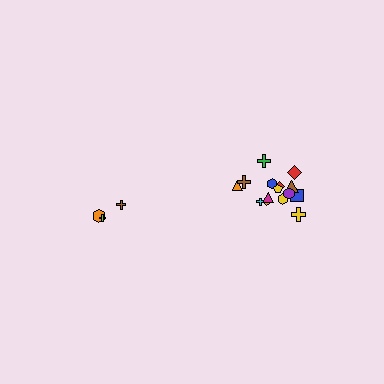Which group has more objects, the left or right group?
The right group.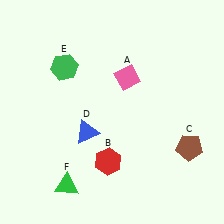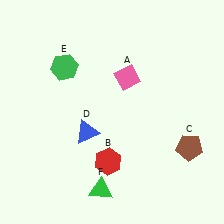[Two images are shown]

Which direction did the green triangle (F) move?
The green triangle (F) moved right.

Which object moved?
The green triangle (F) moved right.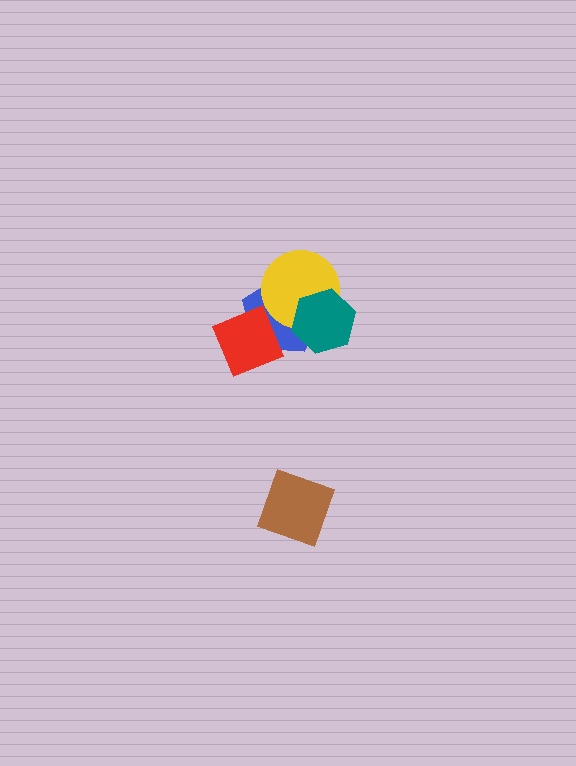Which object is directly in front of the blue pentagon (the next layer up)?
The yellow circle is directly in front of the blue pentagon.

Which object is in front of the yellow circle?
The teal hexagon is in front of the yellow circle.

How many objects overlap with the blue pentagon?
3 objects overlap with the blue pentagon.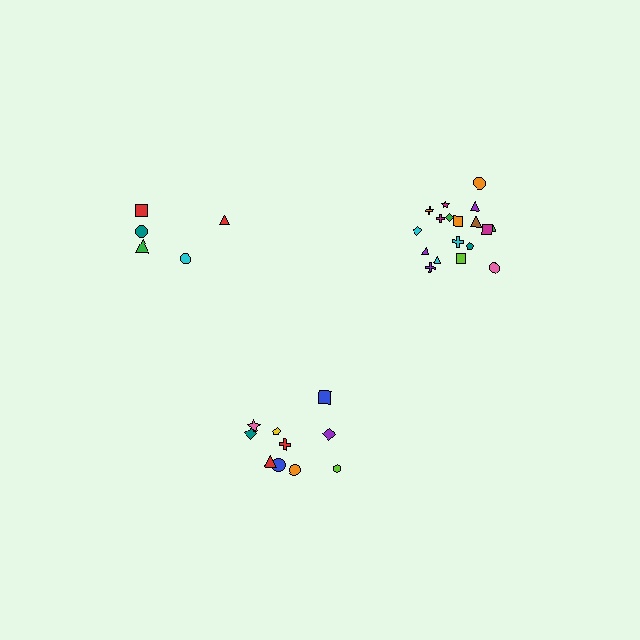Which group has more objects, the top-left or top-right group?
The top-right group.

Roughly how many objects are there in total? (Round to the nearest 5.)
Roughly 35 objects in total.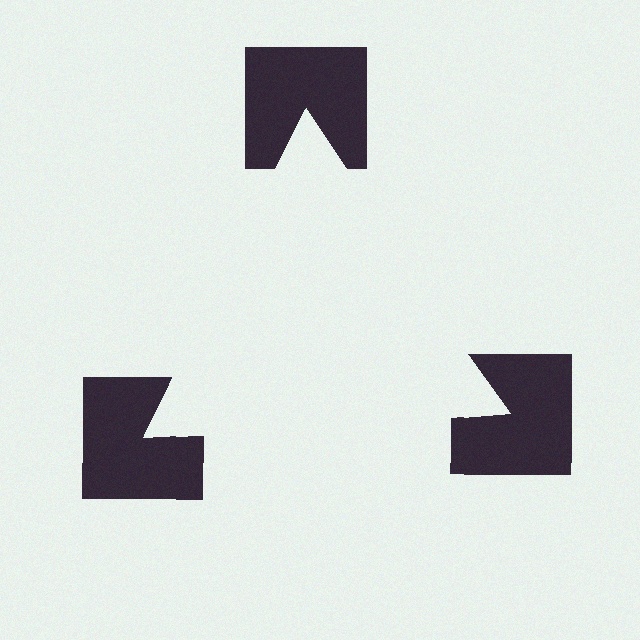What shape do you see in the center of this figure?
An illusory triangle — its edges are inferred from the aligned wedge cuts in the notched squares, not physically drawn.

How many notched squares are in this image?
There are 3 — one at each vertex of the illusory triangle.